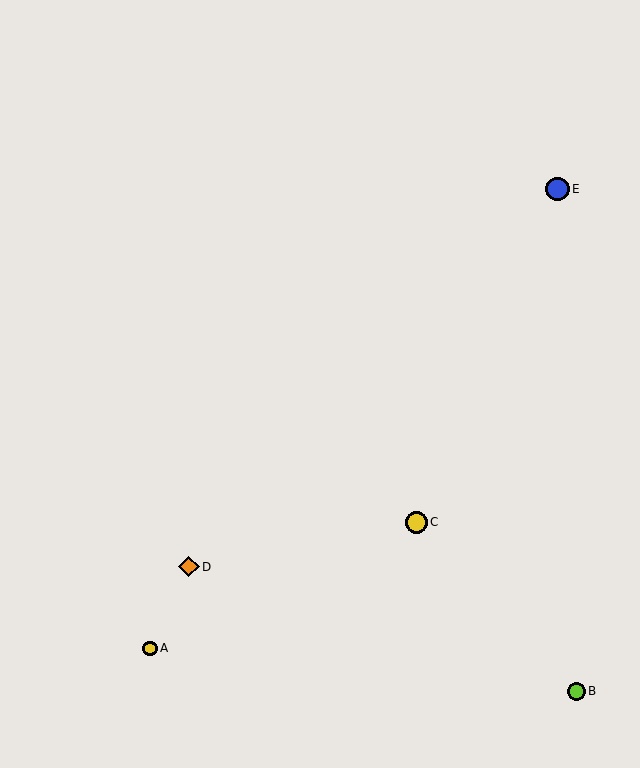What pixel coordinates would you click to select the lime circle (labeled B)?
Click at (576, 691) to select the lime circle B.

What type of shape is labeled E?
Shape E is a blue circle.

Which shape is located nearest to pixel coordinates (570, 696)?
The lime circle (labeled B) at (576, 691) is nearest to that location.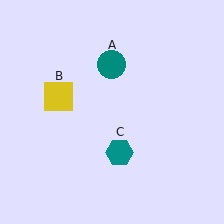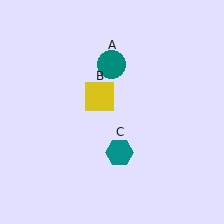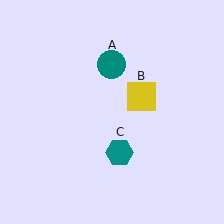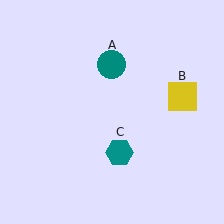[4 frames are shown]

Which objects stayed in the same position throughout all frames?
Teal circle (object A) and teal hexagon (object C) remained stationary.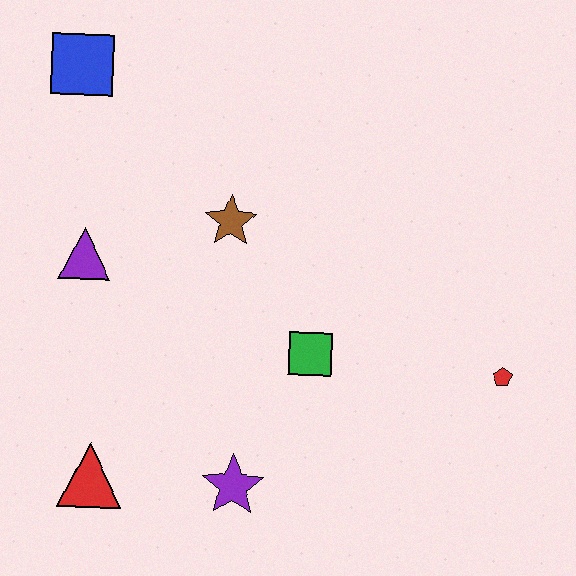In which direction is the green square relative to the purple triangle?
The green square is to the right of the purple triangle.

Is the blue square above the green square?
Yes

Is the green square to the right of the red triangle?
Yes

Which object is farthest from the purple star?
The blue square is farthest from the purple star.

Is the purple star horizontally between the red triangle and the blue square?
No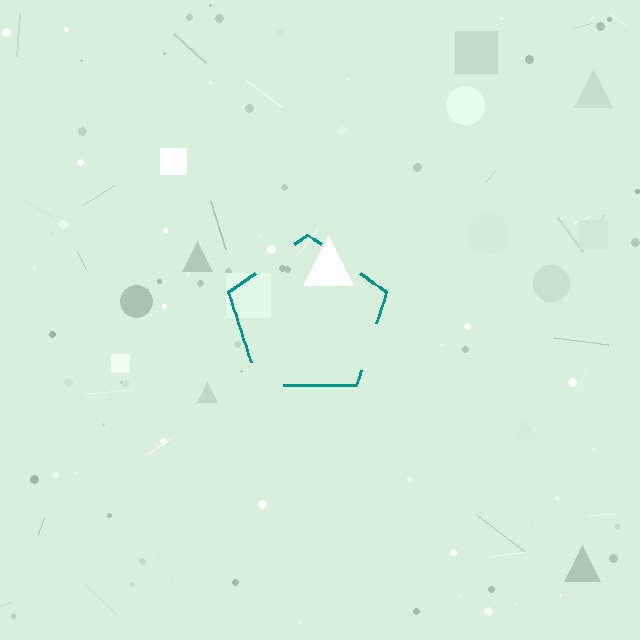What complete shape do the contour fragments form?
The contour fragments form a pentagon.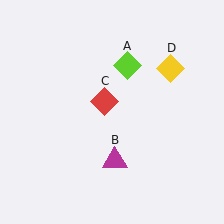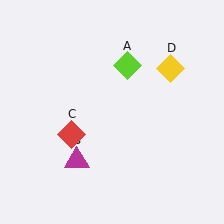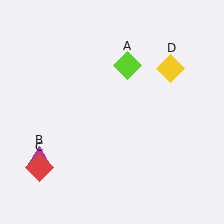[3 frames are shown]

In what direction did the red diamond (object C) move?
The red diamond (object C) moved down and to the left.